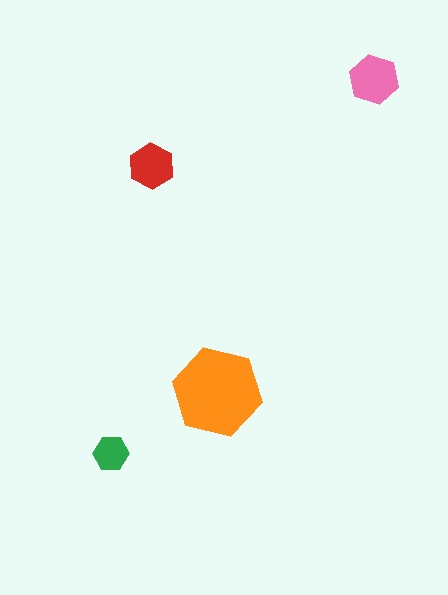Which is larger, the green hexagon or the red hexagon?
The red one.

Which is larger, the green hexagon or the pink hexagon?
The pink one.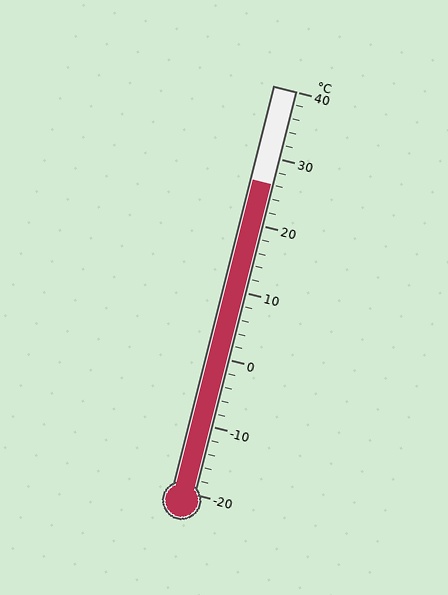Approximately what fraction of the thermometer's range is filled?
The thermometer is filled to approximately 75% of its range.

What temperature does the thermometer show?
The thermometer shows approximately 26°C.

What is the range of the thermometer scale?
The thermometer scale ranges from -20°C to 40°C.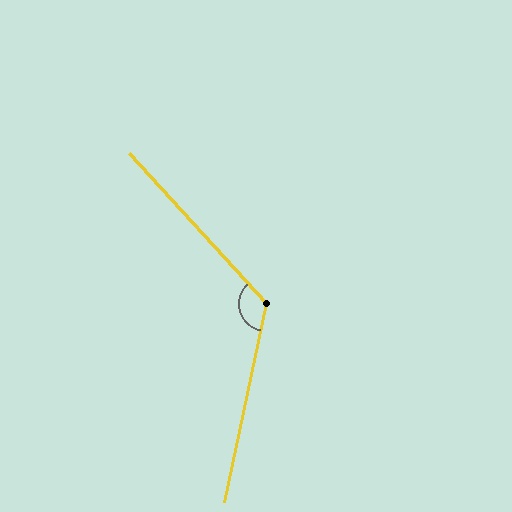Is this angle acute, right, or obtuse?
It is obtuse.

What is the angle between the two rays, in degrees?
Approximately 126 degrees.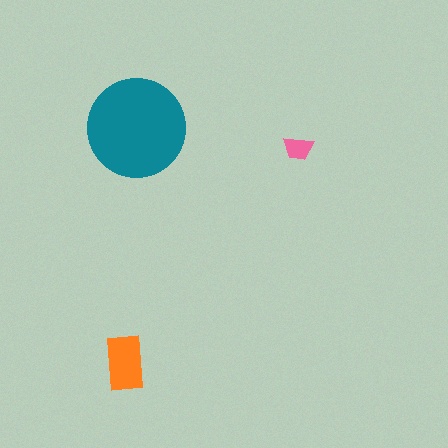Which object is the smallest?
The pink trapezoid.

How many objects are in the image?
There are 3 objects in the image.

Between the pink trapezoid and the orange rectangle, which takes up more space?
The orange rectangle.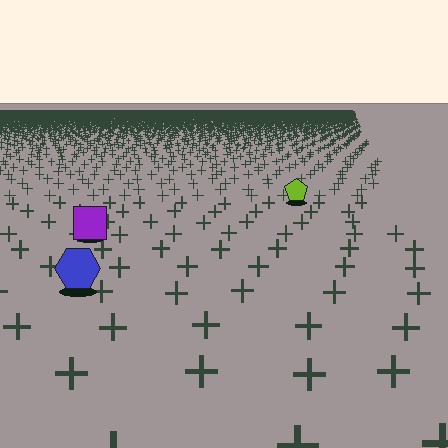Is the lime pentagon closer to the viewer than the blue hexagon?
No. The blue hexagon is closer — you can tell from the texture gradient: the ground texture is coarser near it.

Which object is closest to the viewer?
The blue hexagon is closest. The texture marks near it are larger and more spread out.